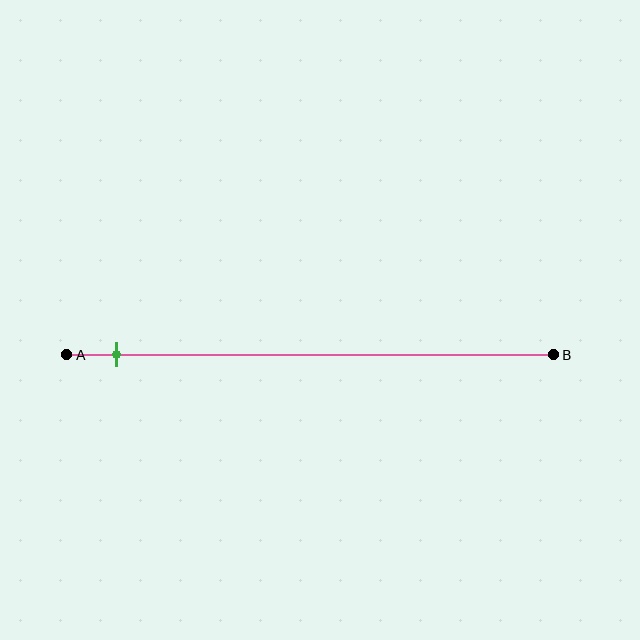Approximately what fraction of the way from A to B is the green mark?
The green mark is approximately 10% of the way from A to B.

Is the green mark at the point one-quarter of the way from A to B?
No, the mark is at about 10% from A, not at the 25% one-quarter point.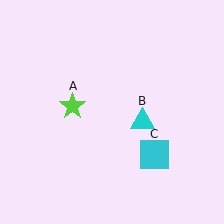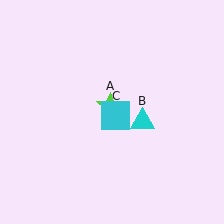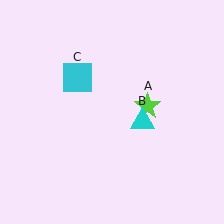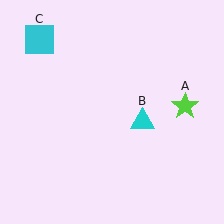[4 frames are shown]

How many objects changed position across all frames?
2 objects changed position: lime star (object A), cyan square (object C).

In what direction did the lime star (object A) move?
The lime star (object A) moved right.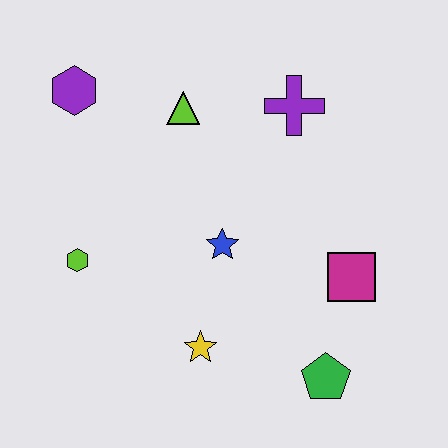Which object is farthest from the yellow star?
The purple hexagon is farthest from the yellow star.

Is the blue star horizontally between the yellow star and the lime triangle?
No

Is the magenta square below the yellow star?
No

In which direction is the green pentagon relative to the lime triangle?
The green pentagon is below the lime triangle.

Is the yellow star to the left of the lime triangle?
No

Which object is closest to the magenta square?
The green pentagon is closest to the magenta square.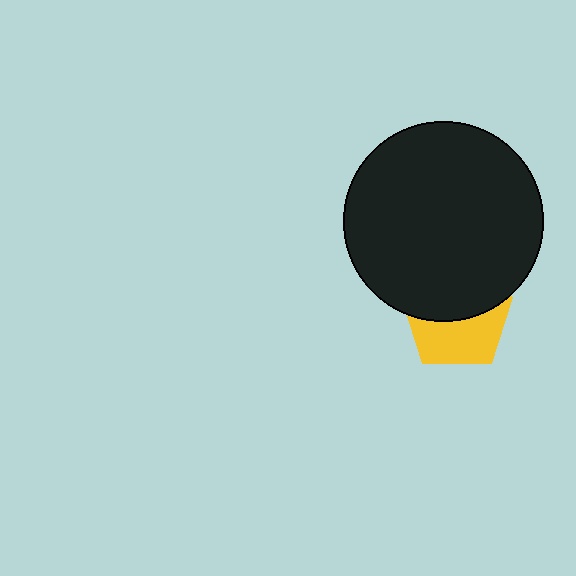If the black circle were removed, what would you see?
You would see the complete yellow pentagon.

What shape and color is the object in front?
The object in front is a black circle.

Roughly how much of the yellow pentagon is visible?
About half of it is visible (roughly 49%).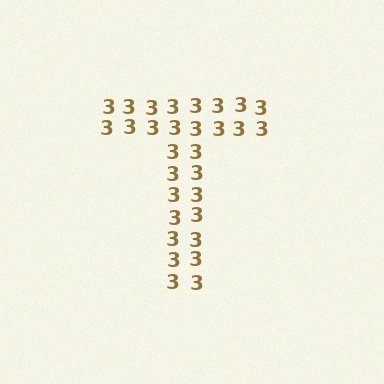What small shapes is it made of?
It is made of small digit 3's.